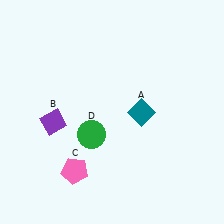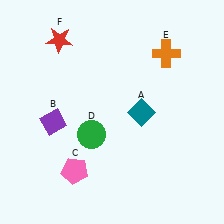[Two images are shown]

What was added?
An orange cross (E), a red star (F) were added in Image 2.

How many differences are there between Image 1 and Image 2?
There are 2 differences between the two images.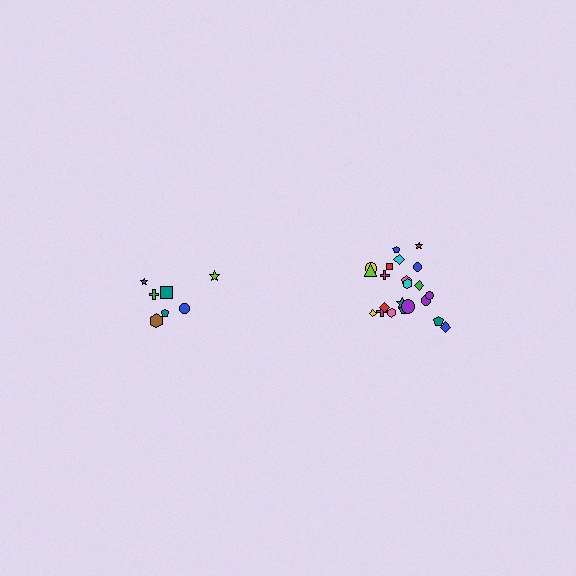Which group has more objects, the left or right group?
The right group.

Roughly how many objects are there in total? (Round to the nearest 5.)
Roughly 30 objects in total.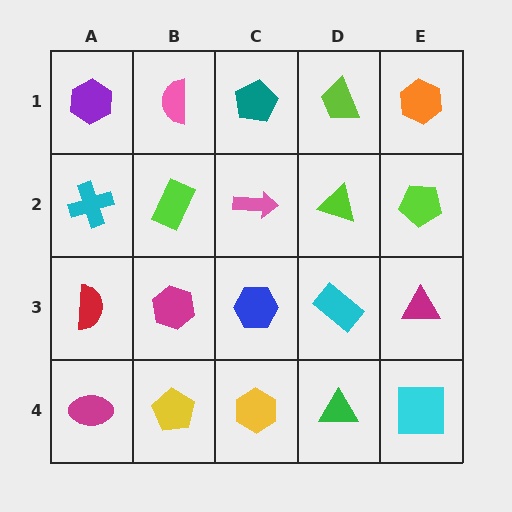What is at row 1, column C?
A teal pentagon.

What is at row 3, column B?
A magenta hexagon.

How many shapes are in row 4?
5 shapes.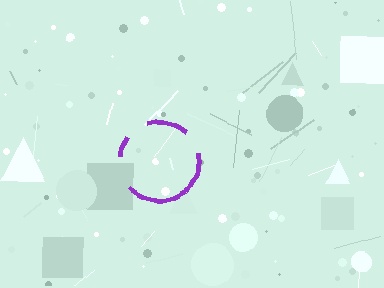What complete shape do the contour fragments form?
The contour fragments form a circle.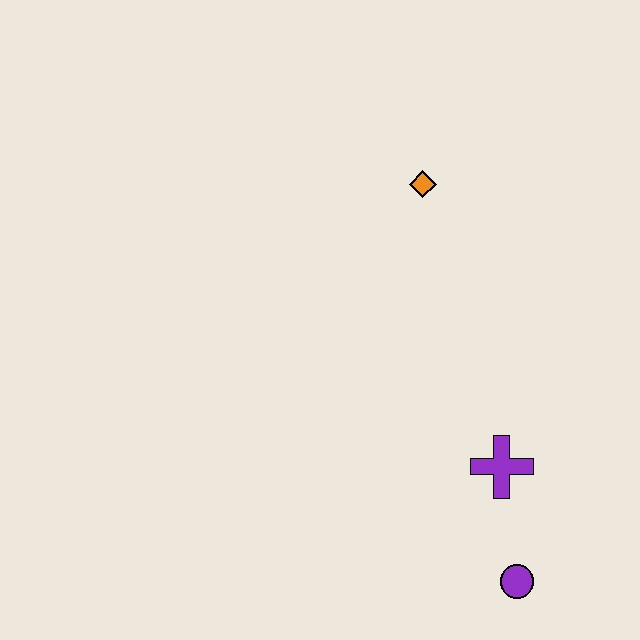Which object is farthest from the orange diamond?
The purple circle is farthest from the orange diamond.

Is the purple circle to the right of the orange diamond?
Yes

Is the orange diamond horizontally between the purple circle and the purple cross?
No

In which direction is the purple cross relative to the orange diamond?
The purple cross is below the orange diamond.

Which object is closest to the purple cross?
The purple circle is closest to the purple cross.